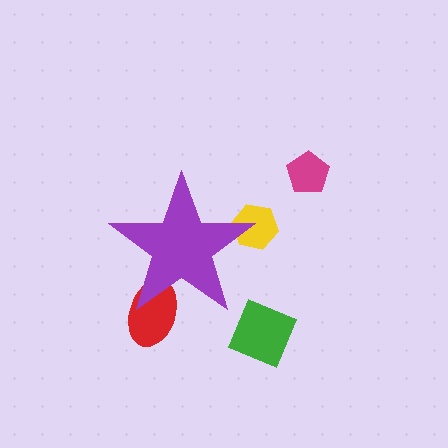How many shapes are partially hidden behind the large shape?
2 shapes are partially hidden.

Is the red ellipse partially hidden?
Yes, the red ellipse is partially hidden behind the purple star.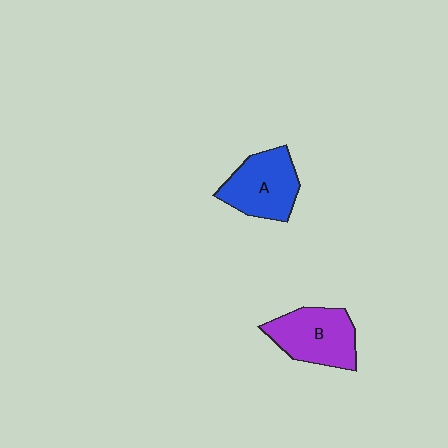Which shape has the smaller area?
Shape A (blue).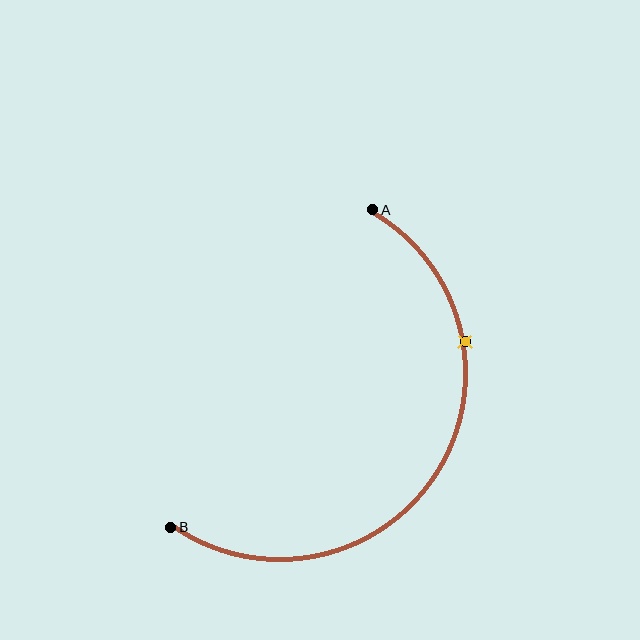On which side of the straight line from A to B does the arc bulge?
The arc bulges to the right of the straight line connecting A and B.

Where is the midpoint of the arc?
The arc midpoint is the point on the curve farthest from the straight line joining A and B. It sits to the right of that line.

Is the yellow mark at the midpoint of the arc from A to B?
No. The yellow mark lies on the arc but is closer to endpoint A. The arc midpoint would be at the point on the curve equidistant along the arc from both A and B.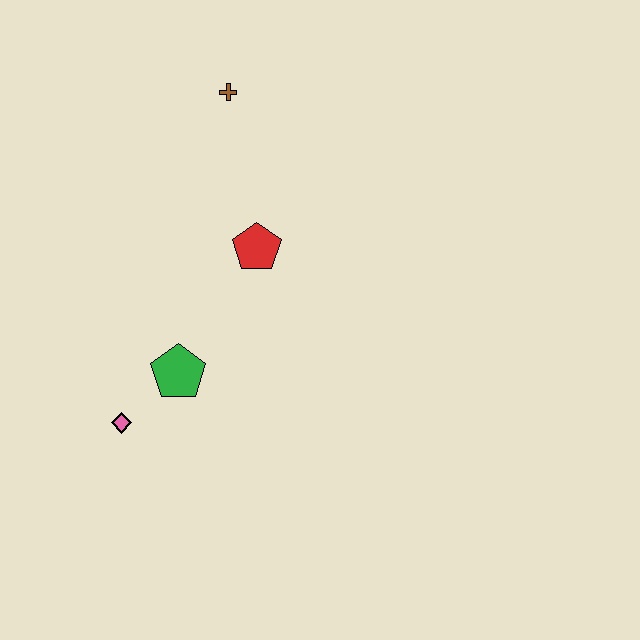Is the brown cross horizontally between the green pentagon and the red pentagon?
Yes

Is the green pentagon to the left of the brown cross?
Yes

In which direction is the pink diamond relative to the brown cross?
The pink diamond is below the brown cross.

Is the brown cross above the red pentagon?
Yes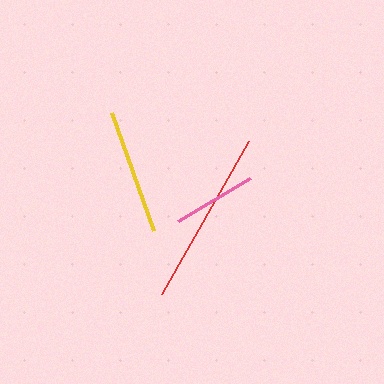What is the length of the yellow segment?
The yellow segment is approximately 126 pixels long.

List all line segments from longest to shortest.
From longest to shortest: red, yellow, pink.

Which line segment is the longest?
The red line is the longest at approximately 175 pixels.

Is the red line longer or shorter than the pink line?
The red line is longer than the pink line.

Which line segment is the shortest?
The pink line is the shortest at approximately 84 pixels.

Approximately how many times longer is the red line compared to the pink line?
The red line is approximately 2.1 times the length of the pink line.